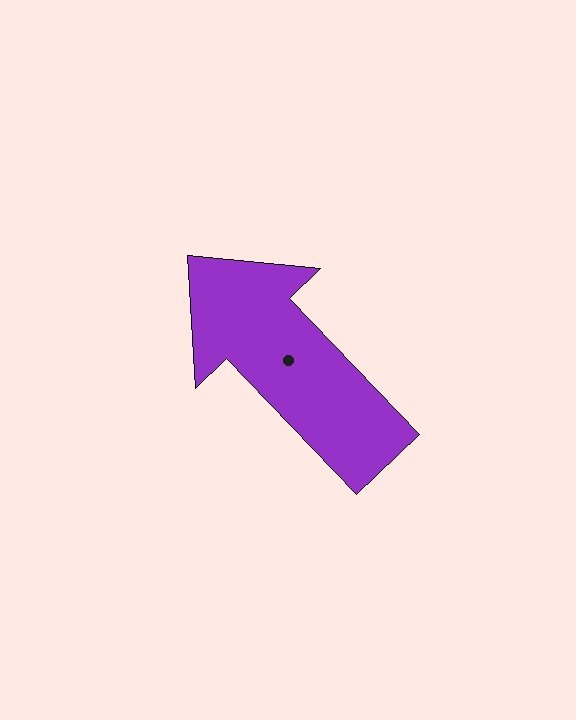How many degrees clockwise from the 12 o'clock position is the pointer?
Approximately 316 degrees.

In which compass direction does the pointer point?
Northwest.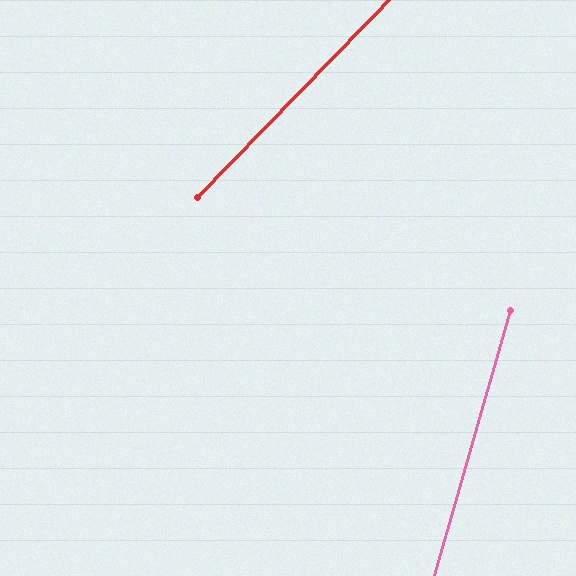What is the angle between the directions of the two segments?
Approximately 28 degrees.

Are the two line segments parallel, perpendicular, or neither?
Neither parallel nor perpendicular — they differ by about 28°.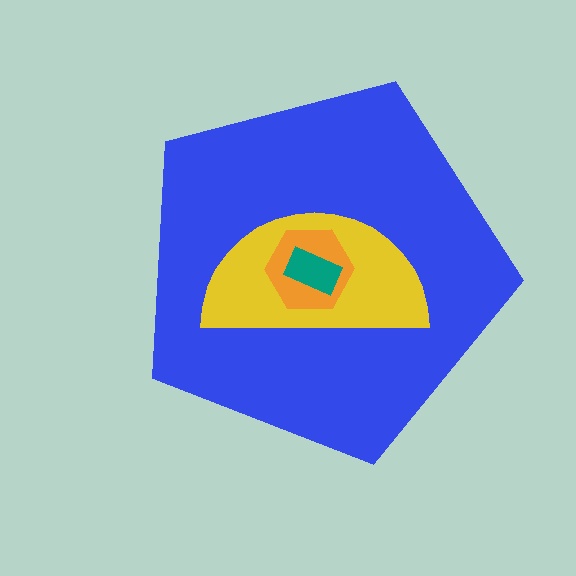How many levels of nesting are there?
4.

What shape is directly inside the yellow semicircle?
The orange hexagon.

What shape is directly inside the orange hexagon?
The teal rectangle.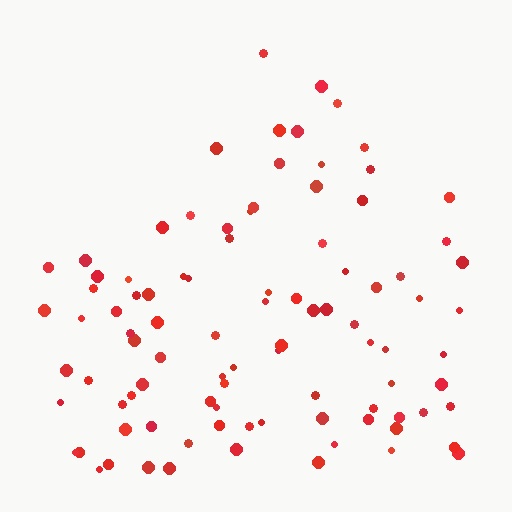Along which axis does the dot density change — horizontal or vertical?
Vertical.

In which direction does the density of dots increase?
From top to bottom, with the bottom side densest.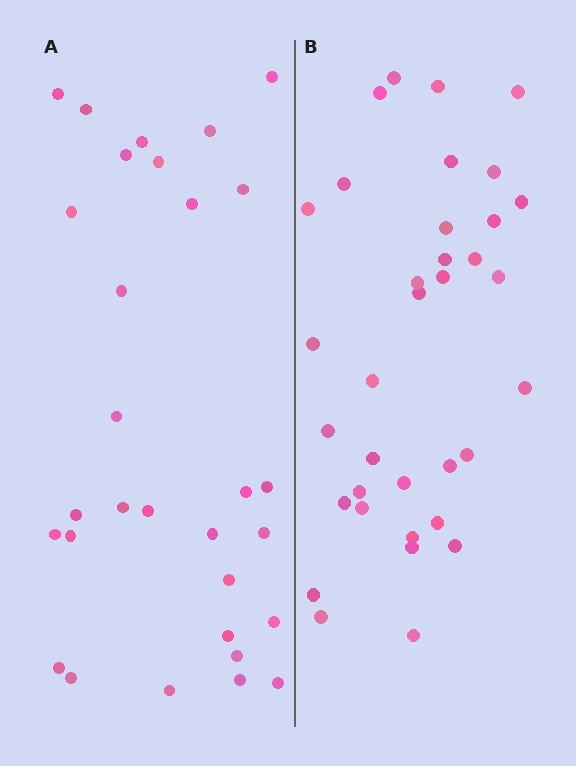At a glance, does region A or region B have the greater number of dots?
Region B (the right region) has more dots.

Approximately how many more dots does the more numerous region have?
Region B has about 5 more dots than region A.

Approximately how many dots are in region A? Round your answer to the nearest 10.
About 30 dots.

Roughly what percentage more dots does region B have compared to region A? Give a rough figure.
About 15% more.